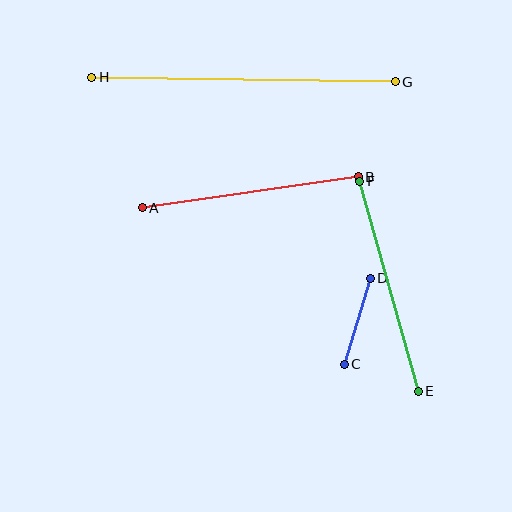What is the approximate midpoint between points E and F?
The midpoint is at approximately (389, 286) pixels.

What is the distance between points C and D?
The distance is approximately 90 pixels.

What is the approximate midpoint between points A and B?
The midpoint is at approximately (250, 192) pixels.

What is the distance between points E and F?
The distance is approximately 218 pixels.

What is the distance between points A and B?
The distance is approximately 218 pixels.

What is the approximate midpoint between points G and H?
The midpoint is at approximately (243, 80) pixels.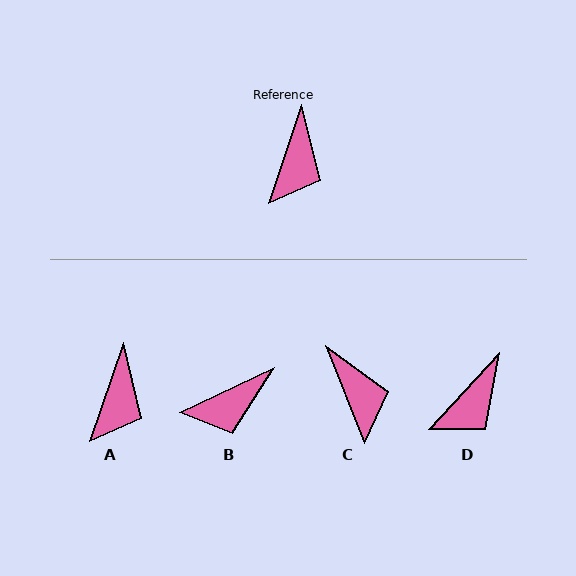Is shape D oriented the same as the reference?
No, it is off by about 24 degrees.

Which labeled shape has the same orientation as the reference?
A.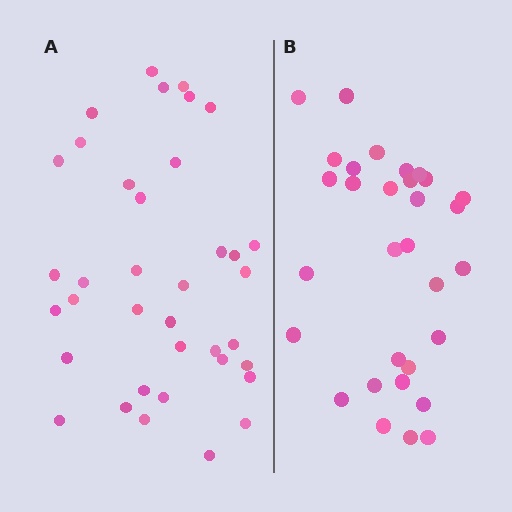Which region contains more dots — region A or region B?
Region A (the left region) has more dots.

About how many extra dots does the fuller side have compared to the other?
Region A has about 6 more dots than region B.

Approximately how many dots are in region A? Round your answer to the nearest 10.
About 40 dots. (The exact count is 37, which rounds to 40.)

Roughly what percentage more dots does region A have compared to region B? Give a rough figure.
About 20% more.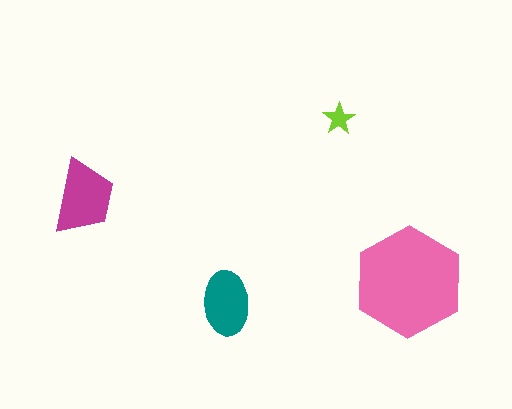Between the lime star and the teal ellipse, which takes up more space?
The teal ellipse.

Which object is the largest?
The pink hexagon.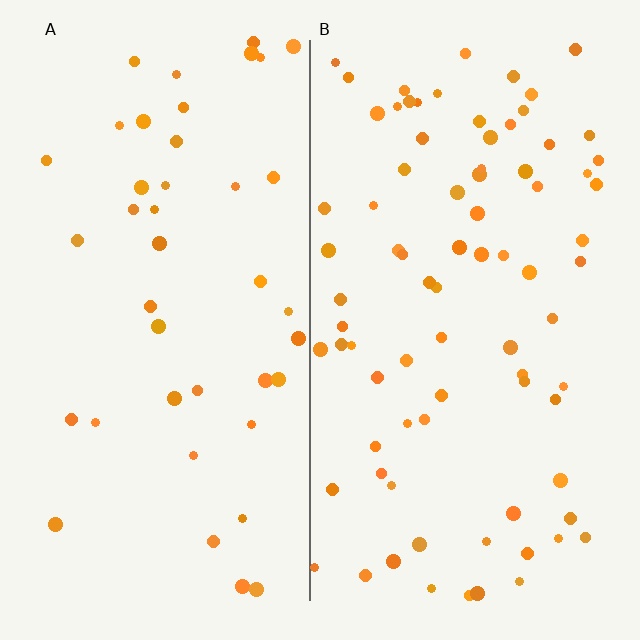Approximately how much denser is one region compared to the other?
Approximately 1.9× — region B over region A.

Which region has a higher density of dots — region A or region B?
B (the right).